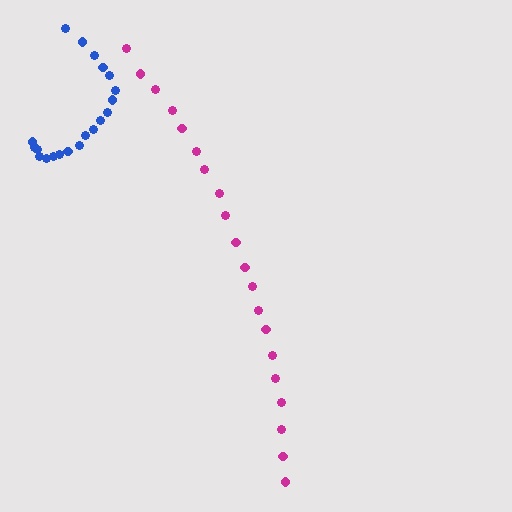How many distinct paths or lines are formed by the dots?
There are 2 distinct paths.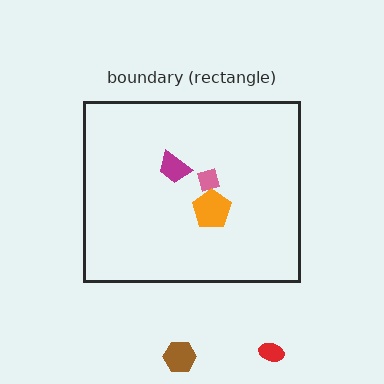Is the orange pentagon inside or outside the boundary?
Inside.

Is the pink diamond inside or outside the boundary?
Inside.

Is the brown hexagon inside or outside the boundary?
Outside.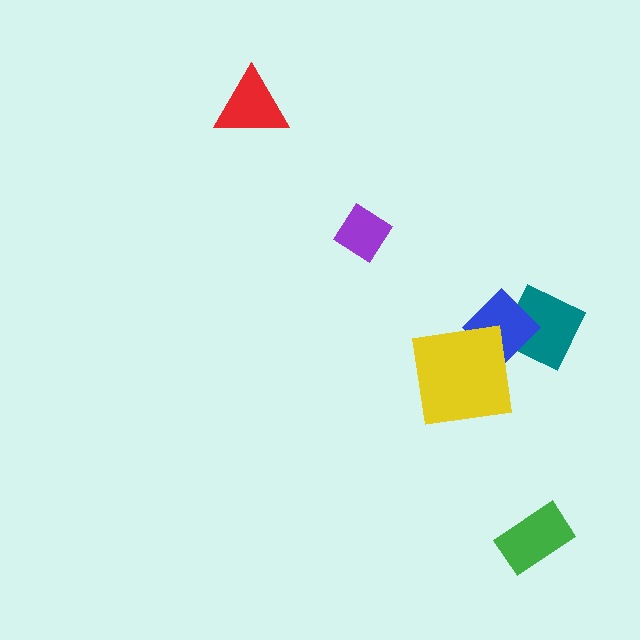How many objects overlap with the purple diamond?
0 objects overlap with the purple diamond.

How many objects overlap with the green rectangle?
0 objects overlap with the green rectangle.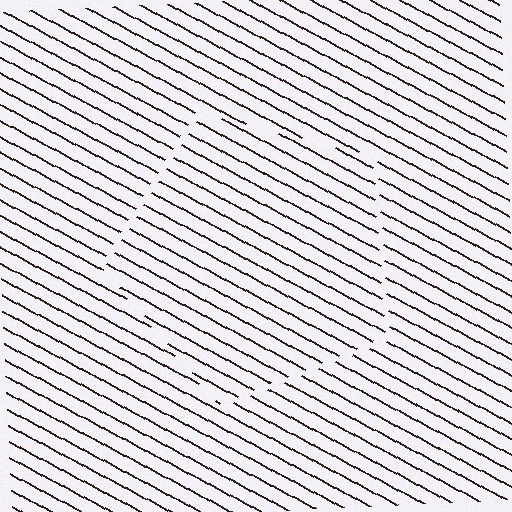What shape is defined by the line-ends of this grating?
An illusory pentagon. The interior of the shape contains the same grating, shifted by half a period — the contour is defined by the phase discontinuity where line-ends from the inner and outer gratings abut.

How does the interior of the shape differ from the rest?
The interior of the shape contains the same grating, shifted by half a period — the contour is defined by the phase discontinuity where line-ends from the inner and outer gratings abut.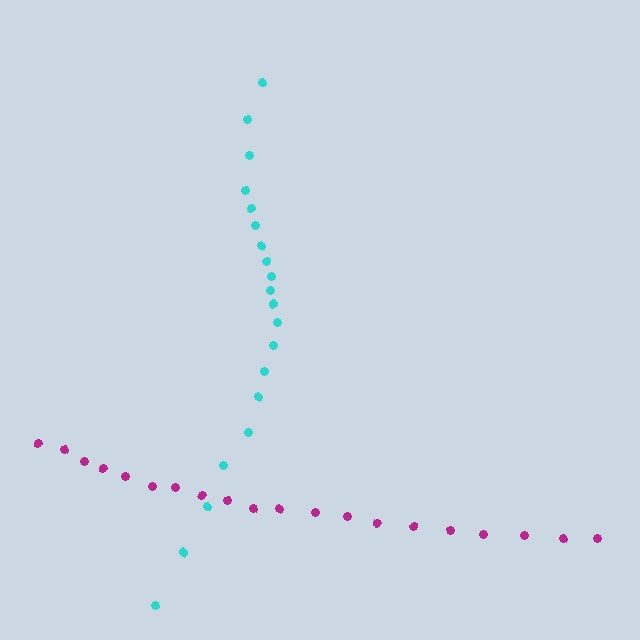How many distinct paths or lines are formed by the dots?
There are 2 distinct paths.